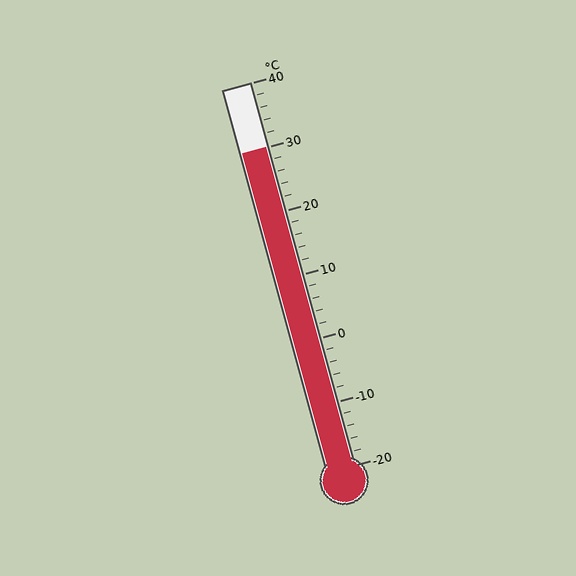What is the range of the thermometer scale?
The thermometer scale ranges from -20°C to 40°C.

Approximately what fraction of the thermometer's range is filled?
The thermometer is filled to approximately 85% of its range.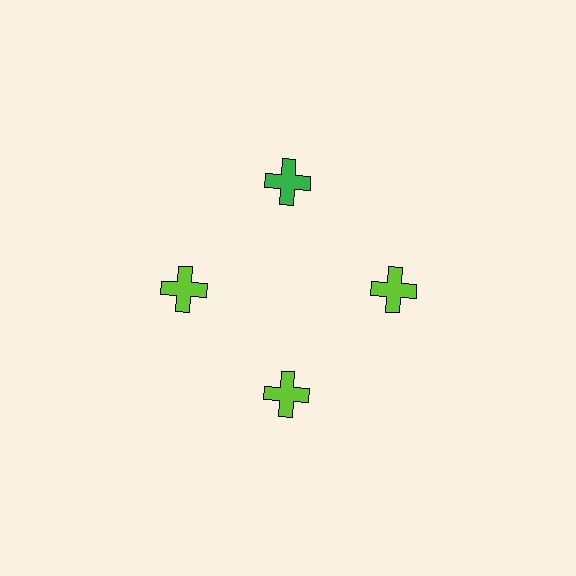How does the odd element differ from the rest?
It has a different color: green instead of lime.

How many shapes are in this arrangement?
There are 4 shapes arranged in a ring pattern.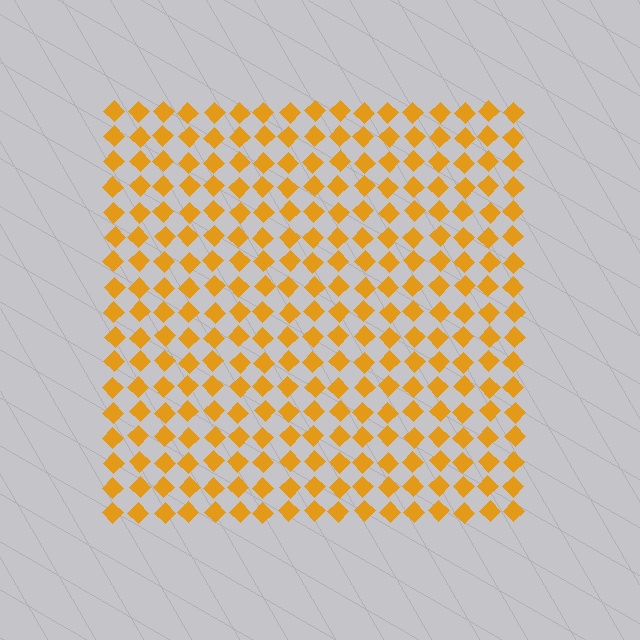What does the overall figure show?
The overall figure shows a square.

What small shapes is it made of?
It is made of small diamonds.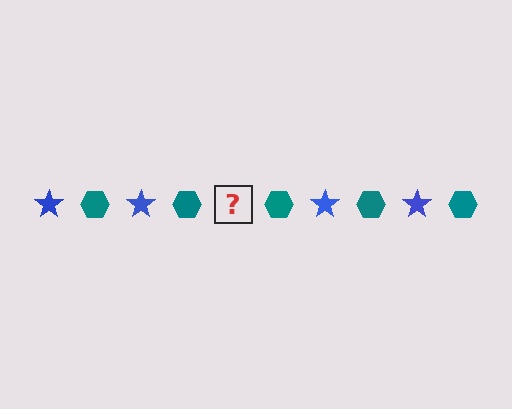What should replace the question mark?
The question mark should be replaced with a blue star.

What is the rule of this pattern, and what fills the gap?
The rule is that the pattern alternates between blue star and teal hexagon. The gap should be filled with a blue star.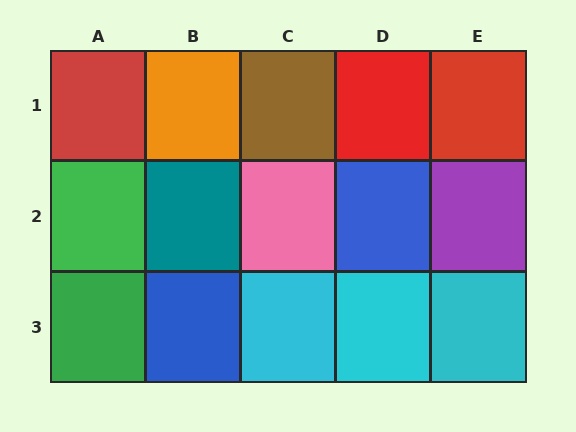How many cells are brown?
1 cell is brown.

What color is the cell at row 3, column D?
Cyan.